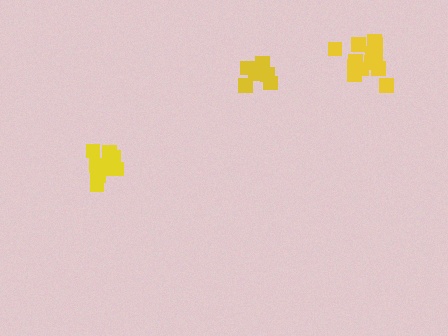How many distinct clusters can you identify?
There are 3 distinct clusters.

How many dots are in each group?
Group 1: 11 dots, Group 2: 7 dots, Group 3: 13 dots (31 total).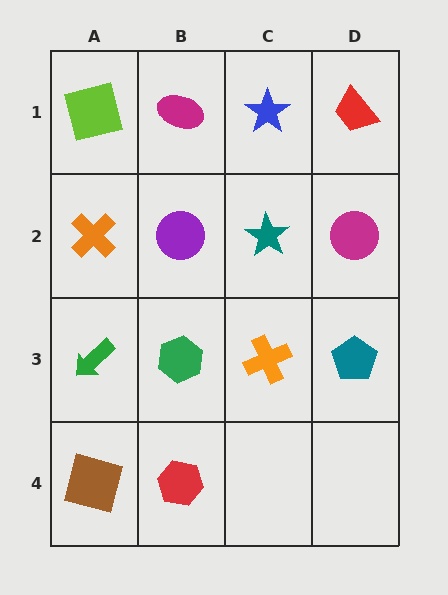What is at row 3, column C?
An orange cross.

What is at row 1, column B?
A magenta ellipse.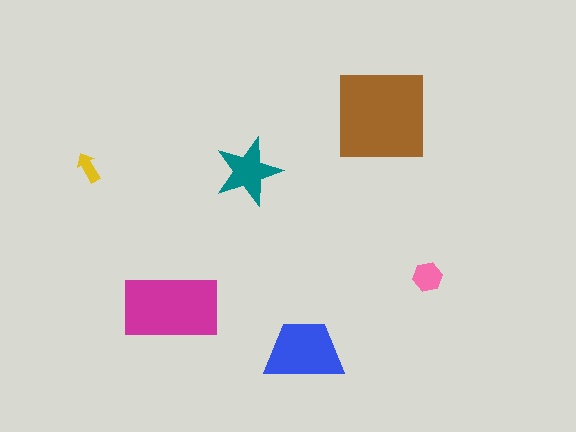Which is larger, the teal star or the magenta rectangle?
The magenta rectangle.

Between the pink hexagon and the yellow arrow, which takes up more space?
The pink hexagon.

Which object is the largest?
The brown square.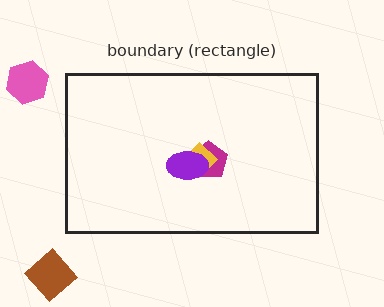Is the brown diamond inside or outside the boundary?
Outside.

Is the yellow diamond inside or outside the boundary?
Inside.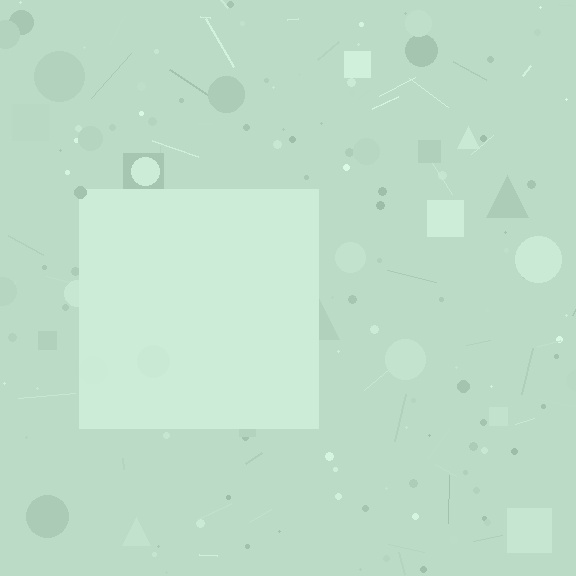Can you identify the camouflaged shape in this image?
The camouflaged shape is a square.